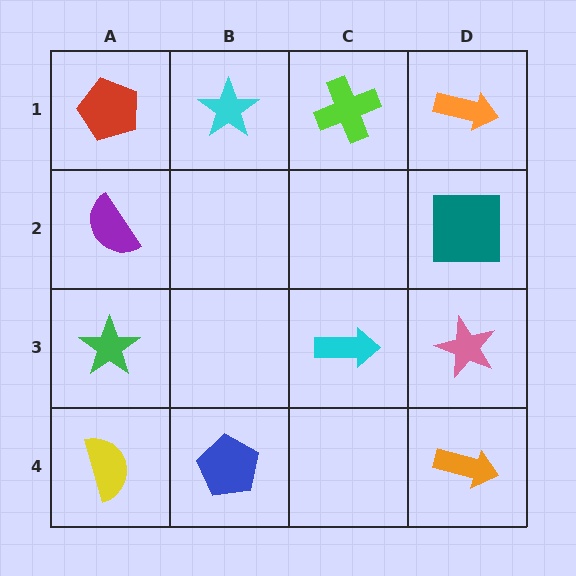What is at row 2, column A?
A purple semicircle.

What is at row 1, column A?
A red pentagon.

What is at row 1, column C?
A lime cross.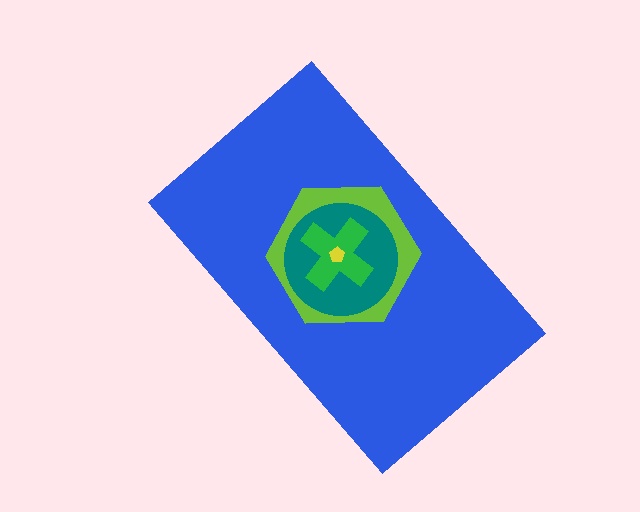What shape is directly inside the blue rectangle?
The lime hexagon.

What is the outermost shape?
The blue rectangle.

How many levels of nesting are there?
5.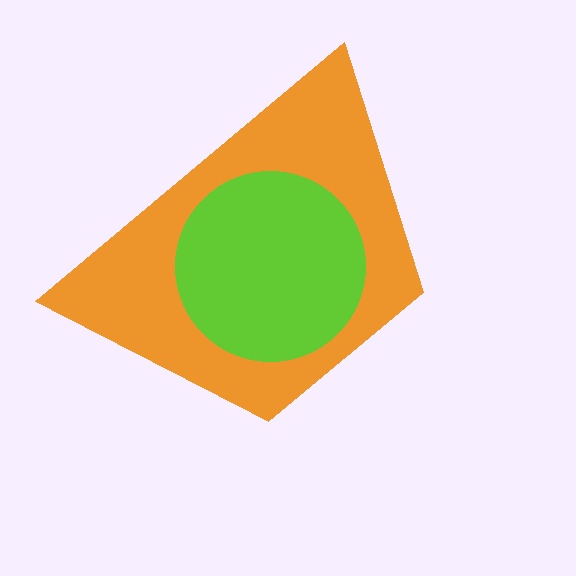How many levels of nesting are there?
2.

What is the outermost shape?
The orange trapezoid.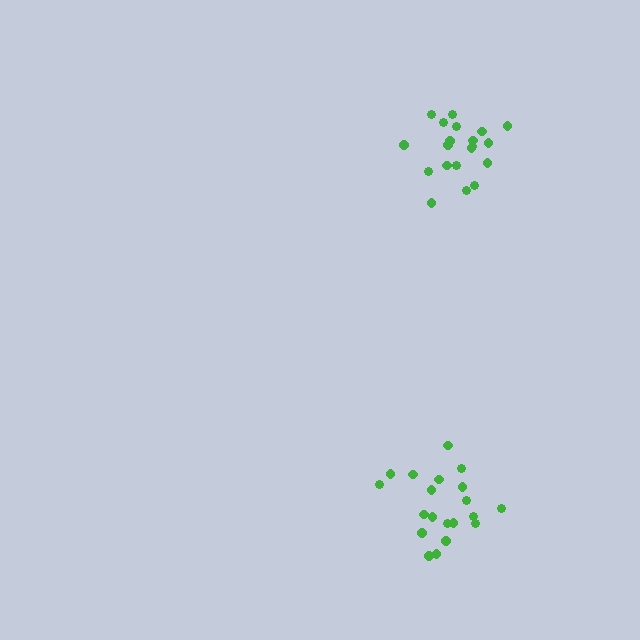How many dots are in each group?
Group 1: 20 dots, Group 2: 20 dots (40 total).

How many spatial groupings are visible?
There are 2 spatial groupings.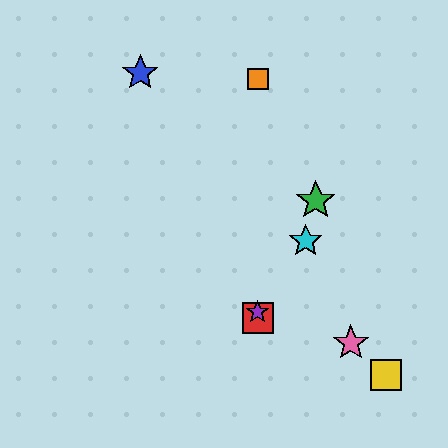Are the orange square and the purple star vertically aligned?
Yes, both are at x≈258.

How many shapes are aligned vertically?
3 shapes (the red square, the purple star, the orange square) are aligned vertically.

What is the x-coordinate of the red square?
The red square is at x≈258.